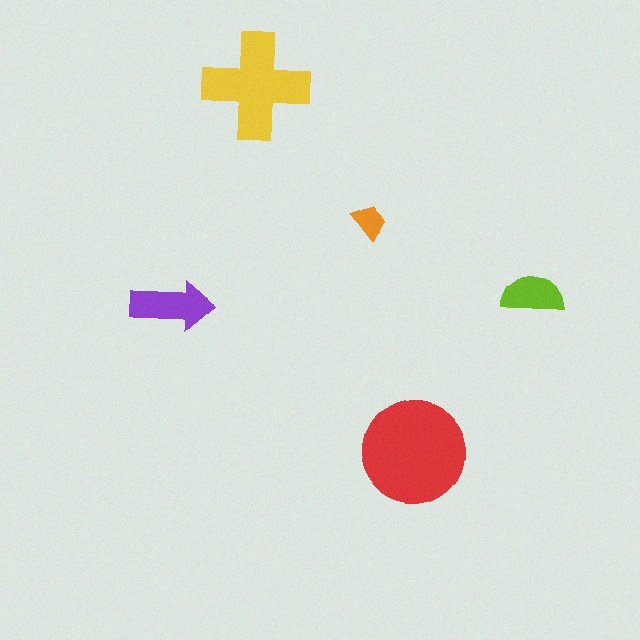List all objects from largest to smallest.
The red circle, the yellow cross, the purple arrow, the lime semicircle, the orange trapezoid.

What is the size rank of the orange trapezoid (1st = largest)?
5th.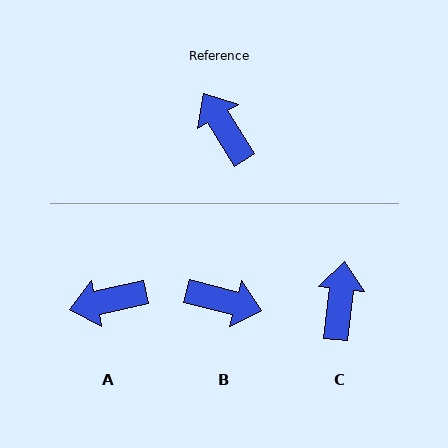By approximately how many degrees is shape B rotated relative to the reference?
Approximately 136 degrees clockwise.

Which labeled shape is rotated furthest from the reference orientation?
B, about 136 degrees away.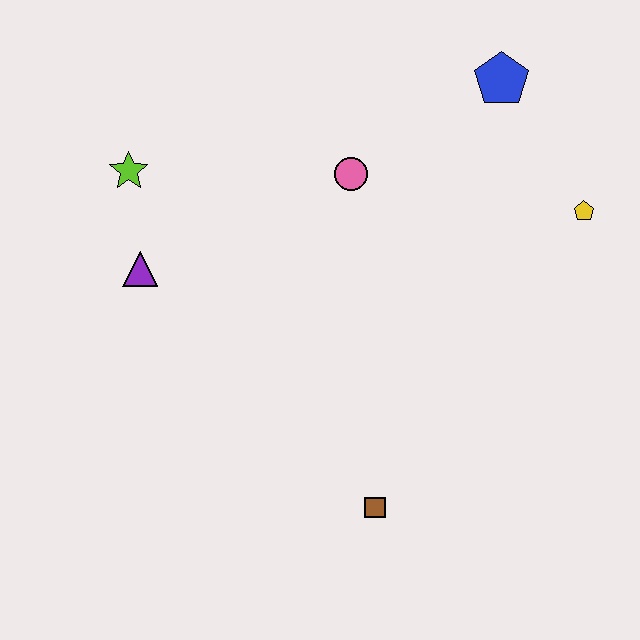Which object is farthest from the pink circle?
The brown square is farthest from the pink circle.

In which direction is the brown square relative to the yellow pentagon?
The brown square is below the yellow pentagon.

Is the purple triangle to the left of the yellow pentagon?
Yes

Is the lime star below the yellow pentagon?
No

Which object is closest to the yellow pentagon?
The blue pentagon is closest to the yellow pentagon.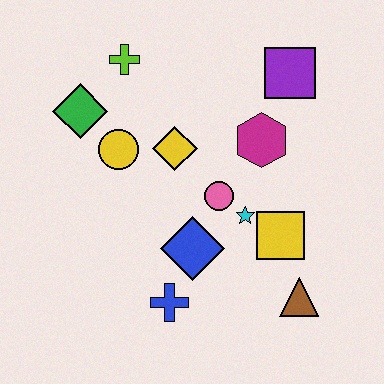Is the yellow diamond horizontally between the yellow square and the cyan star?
No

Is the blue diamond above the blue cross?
Yes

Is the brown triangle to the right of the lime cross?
Yes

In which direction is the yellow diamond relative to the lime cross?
The yellow diamond is below the lime cross.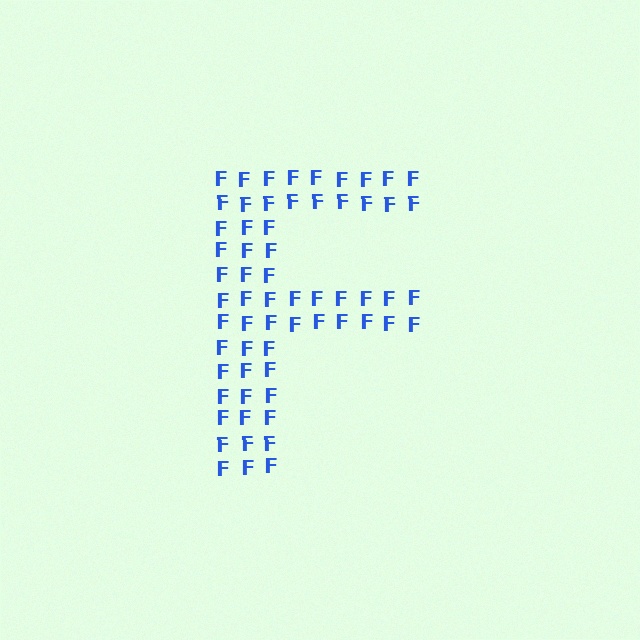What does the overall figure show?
The overall figure shows the letter F.